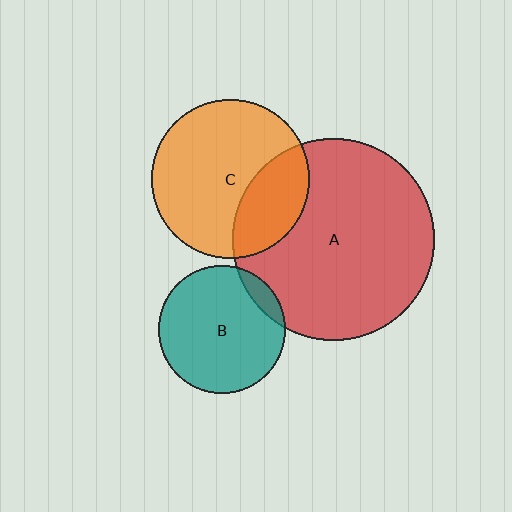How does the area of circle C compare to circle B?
Approximately 1.5 times.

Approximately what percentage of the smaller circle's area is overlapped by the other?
Approximately 30%.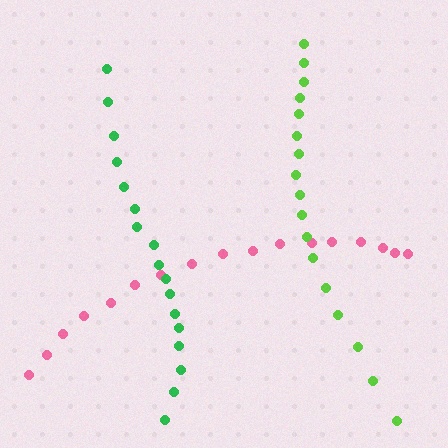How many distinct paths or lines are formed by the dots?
There are 3 distinct paths.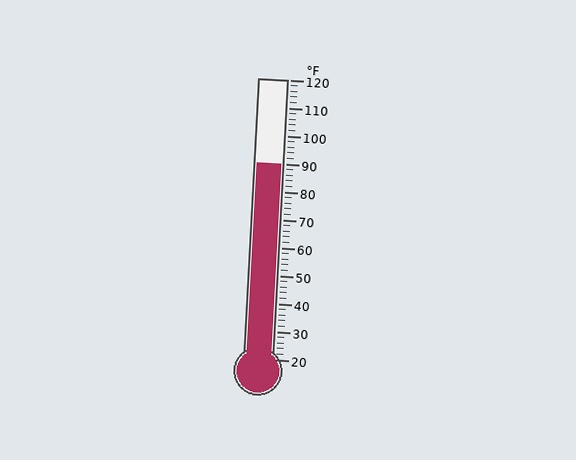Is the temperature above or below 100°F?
The temperature is below 100°F.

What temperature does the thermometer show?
The thermometer shows approximately 90°F.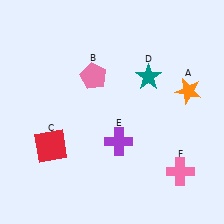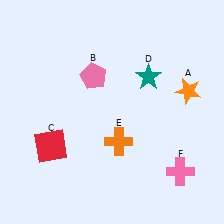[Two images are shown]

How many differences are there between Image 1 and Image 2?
There is 1 difference between the two images.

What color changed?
The cross (E) changed from purple in Image 1 to orange in Image 2.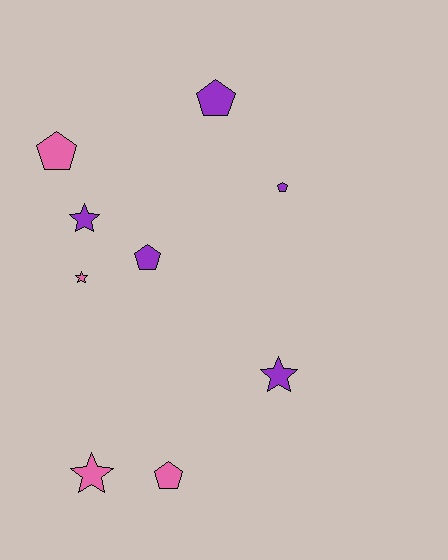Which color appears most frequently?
Purple, with 5 objects.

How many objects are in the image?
There are 9 objects.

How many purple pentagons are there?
There are 3 purple pentagons.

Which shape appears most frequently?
Pentagon, with 5 objects.